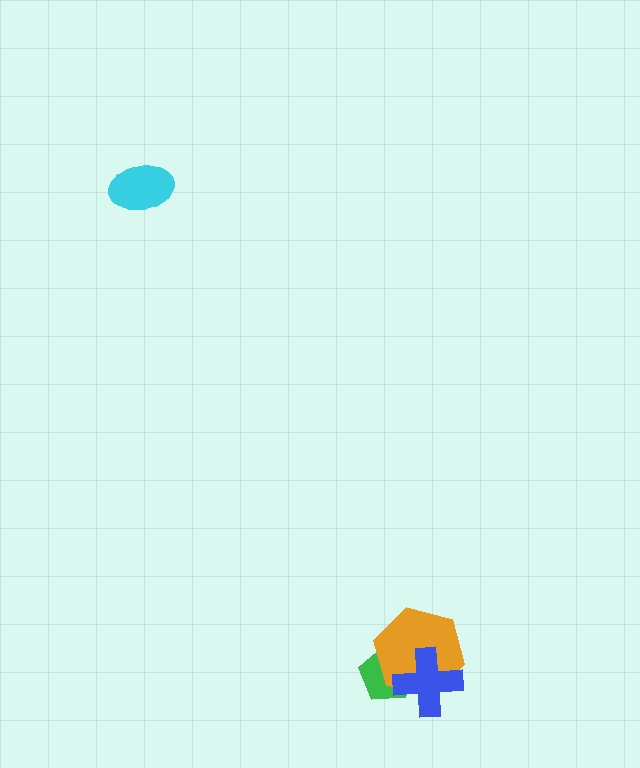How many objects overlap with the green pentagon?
2 objects overlap with the green pentagon.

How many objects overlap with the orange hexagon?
2 objects overlap with the orange hexagon.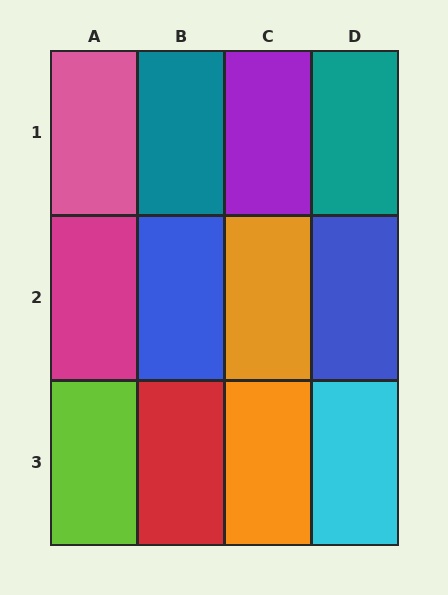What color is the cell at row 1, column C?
Purple.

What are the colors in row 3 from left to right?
Lime, red, orange, cyan.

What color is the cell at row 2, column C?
Orange.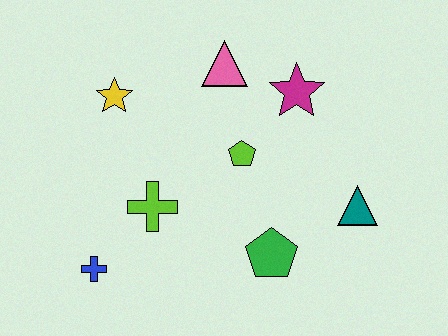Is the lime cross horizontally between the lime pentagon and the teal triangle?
No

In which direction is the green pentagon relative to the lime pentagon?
The green pentagon is below the lime pentagon.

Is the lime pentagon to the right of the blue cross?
Yes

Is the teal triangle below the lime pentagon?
Yes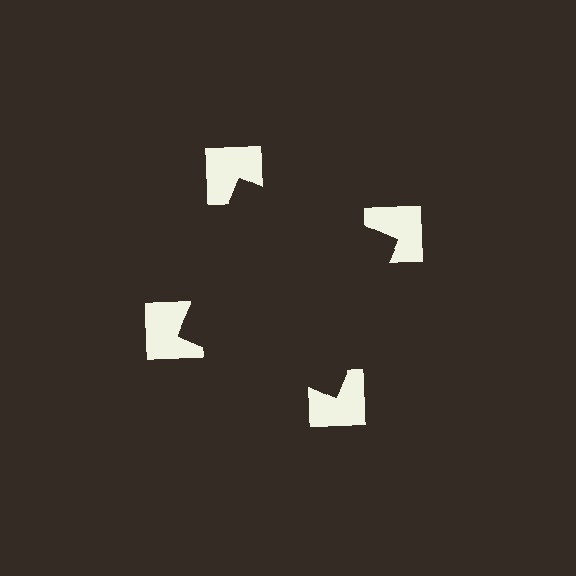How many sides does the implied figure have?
4 sides.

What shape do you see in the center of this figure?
An illusory square — its edges are inferred from the aligned wedge cuts in the notched squares, not physically drawn.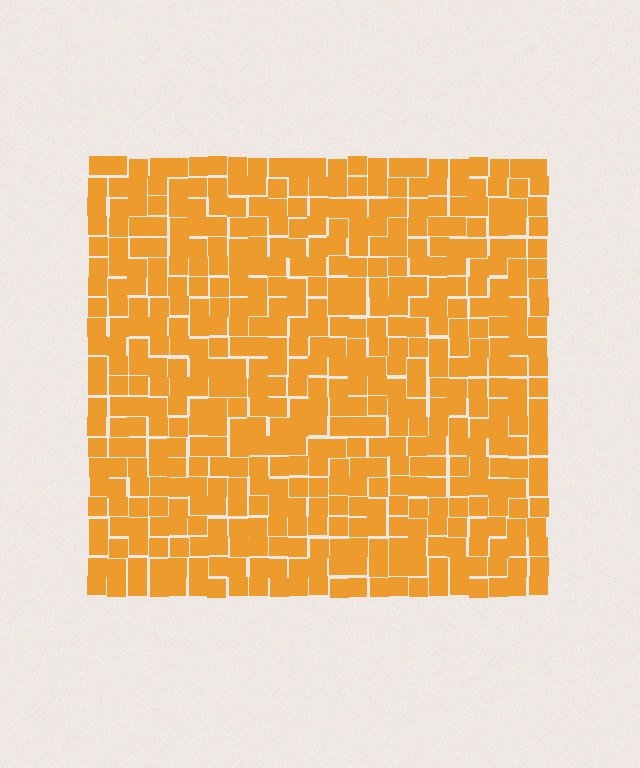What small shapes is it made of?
It is made of small squares.